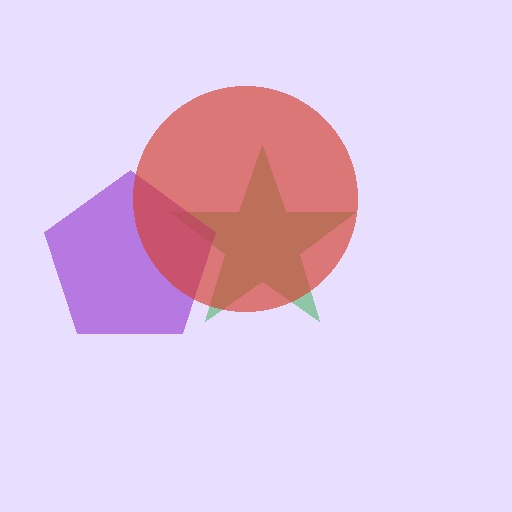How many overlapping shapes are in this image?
There are 3 overlapping shapes in the image.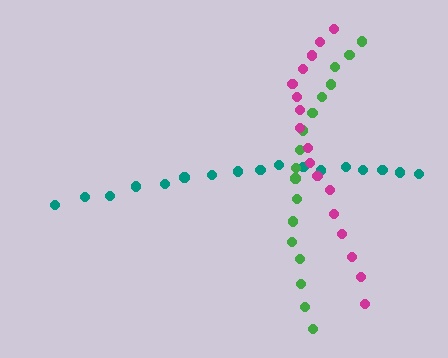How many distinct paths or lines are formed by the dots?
There are 3 distinct paths.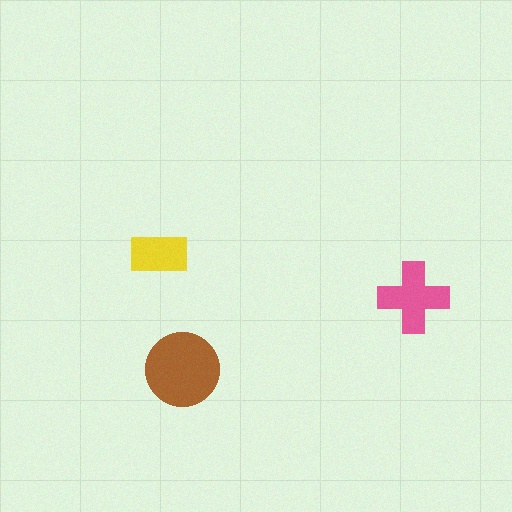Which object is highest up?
The yellow rectangle is topmost.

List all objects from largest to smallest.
The brown circle, the pink cross, the yellow rectangle.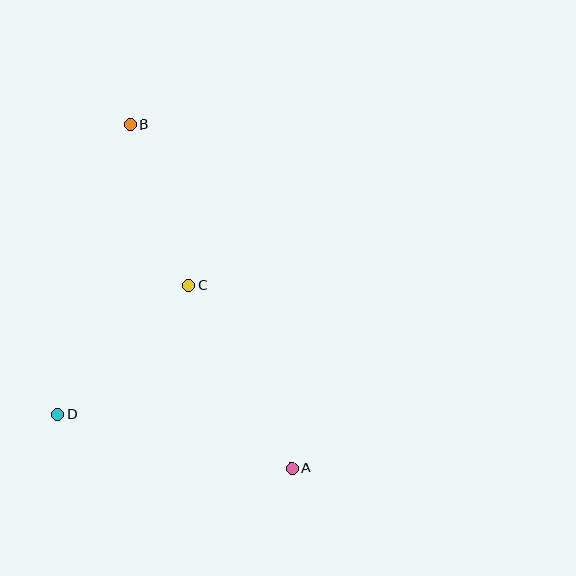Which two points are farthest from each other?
Points A and B are farthest from each other.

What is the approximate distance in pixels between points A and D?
The distance between A and D is approximately 240 pixels.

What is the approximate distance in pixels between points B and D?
The distance between B and D is approximately 299 pixels.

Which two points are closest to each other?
Points B and C are closest to each other.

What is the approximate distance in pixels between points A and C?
The distance between A and C is approximately 210 pixels.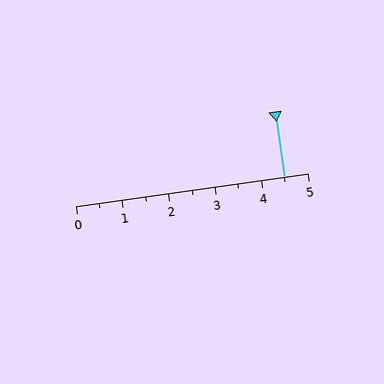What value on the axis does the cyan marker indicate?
The marker indicates approximately 4.5.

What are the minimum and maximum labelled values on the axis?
The axis runs from 0 to 5.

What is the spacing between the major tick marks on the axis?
The major ticks are spaced 1 apart.